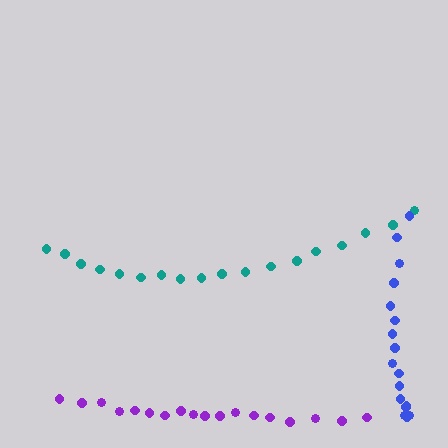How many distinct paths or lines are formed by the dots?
There are 3 distinct paths.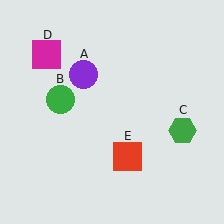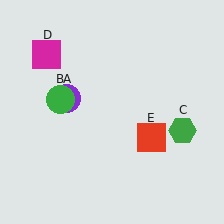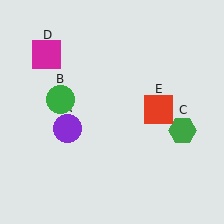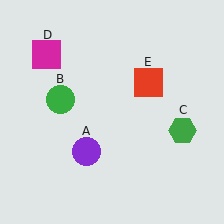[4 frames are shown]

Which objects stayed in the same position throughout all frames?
Green circle (object B) and green hexagon (object C) and magenta square (object D) remained stationary.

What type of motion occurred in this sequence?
The purple circle (object A), red square (object E) rotated counterclockwise around the center of the scene.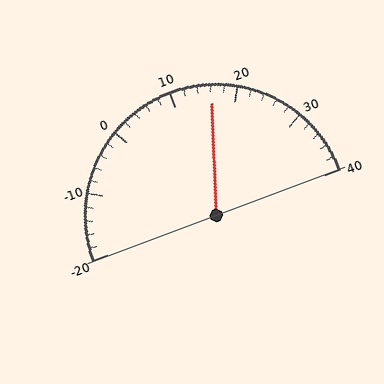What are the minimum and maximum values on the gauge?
The gauge ranges from -20 to 40.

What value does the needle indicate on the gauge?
The needle indicates approximately 16.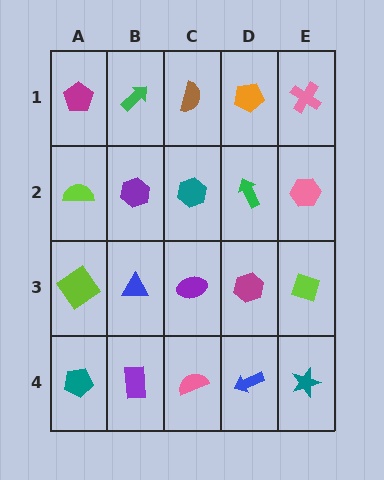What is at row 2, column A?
A lime semicircle.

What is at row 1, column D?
An orange pentagon.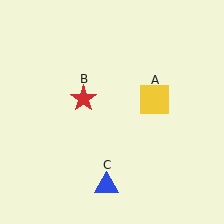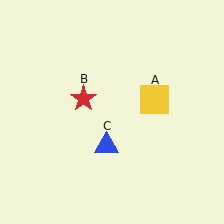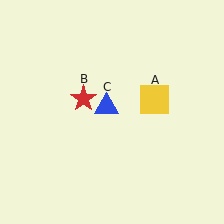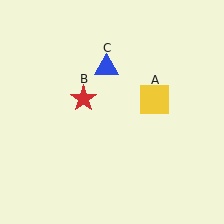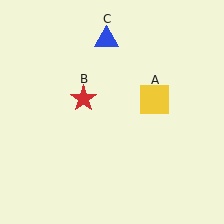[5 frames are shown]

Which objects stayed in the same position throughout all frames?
Yellow square (object A) and red star (object B) remained stationary.